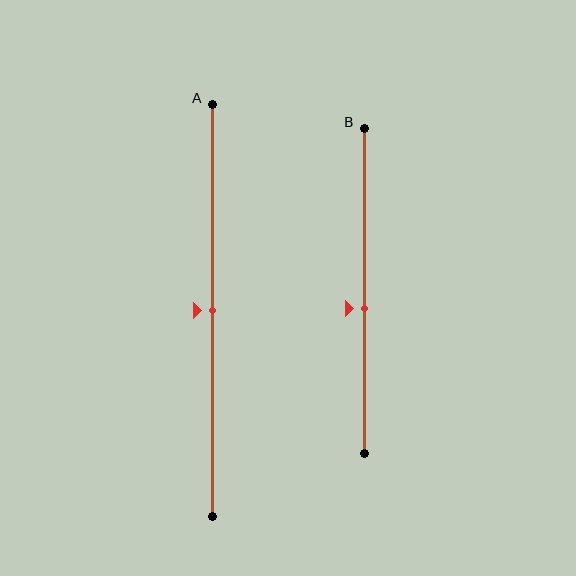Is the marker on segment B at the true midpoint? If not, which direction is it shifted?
No, the marker on segment B is shifted downward by about 6% of the segment length.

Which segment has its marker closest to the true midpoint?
Segment A has its marker closest to the true midpoint.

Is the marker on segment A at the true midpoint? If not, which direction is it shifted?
Yes, the marker on segment A is at the true midpoint.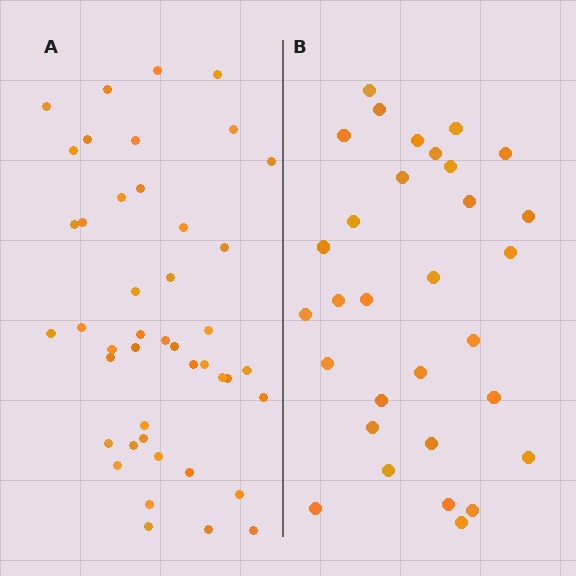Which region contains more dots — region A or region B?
Region A (the left region) has more dots.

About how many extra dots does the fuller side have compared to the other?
Region A has approximately 15 more dots than region B.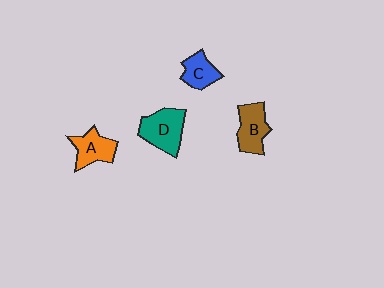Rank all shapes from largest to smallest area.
From largest to smallest: D (teal), B (brown), A (orange), C (blue).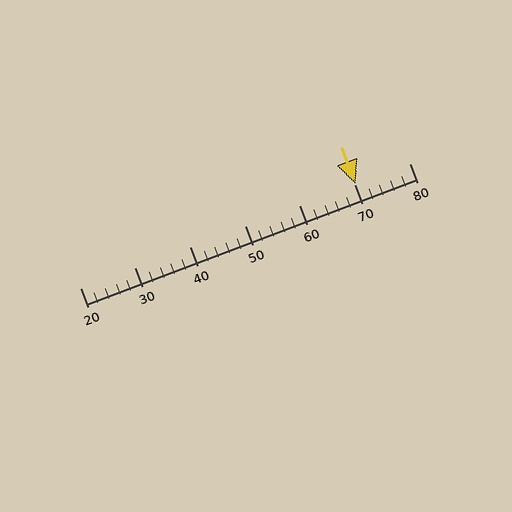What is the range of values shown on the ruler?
The ruler shows values from 20 to 80.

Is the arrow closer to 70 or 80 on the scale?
The arrow is closer to 70.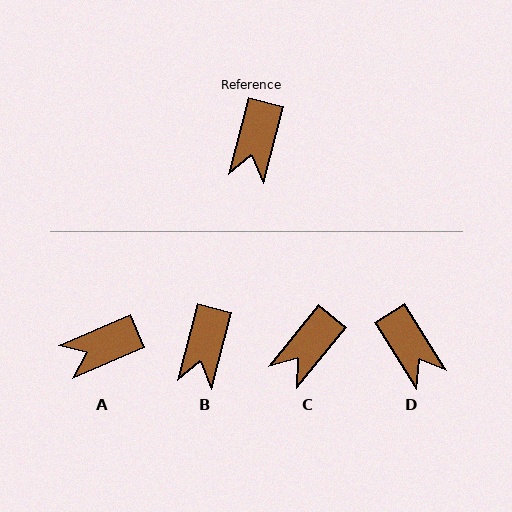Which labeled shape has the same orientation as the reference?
B.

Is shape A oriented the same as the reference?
No, it is off by about 52 degrees.